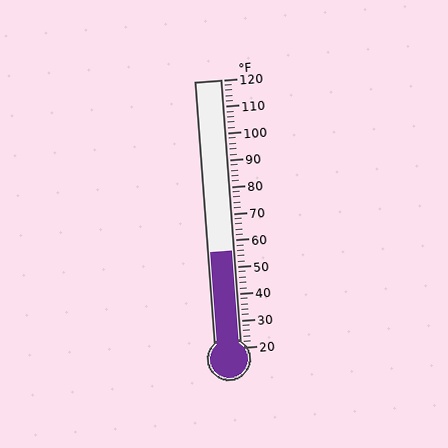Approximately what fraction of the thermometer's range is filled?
The thermometer is filled to approximately 35% of its range.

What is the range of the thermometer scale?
The thermometer scale ranges from 20°F to 120°F.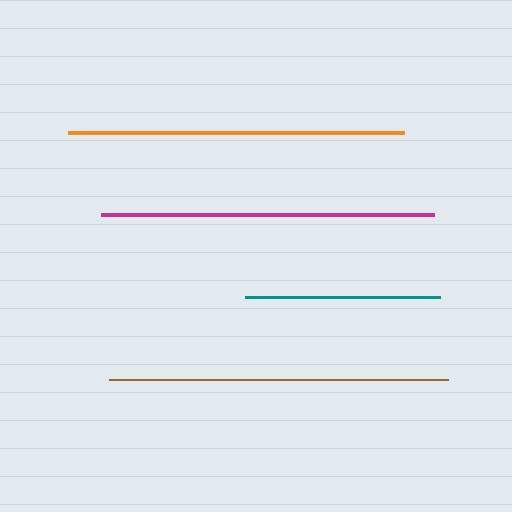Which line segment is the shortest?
The teal line is the shortest at approximately 195 pixels.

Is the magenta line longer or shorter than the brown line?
The brown line is longer than the magenta line.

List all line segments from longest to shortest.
From longest to shortest: brown, orange, magenta, teal.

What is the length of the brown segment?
The brown segment is approximately 340 pixels long.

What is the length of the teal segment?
The teal segment is approximately 195 pixels long.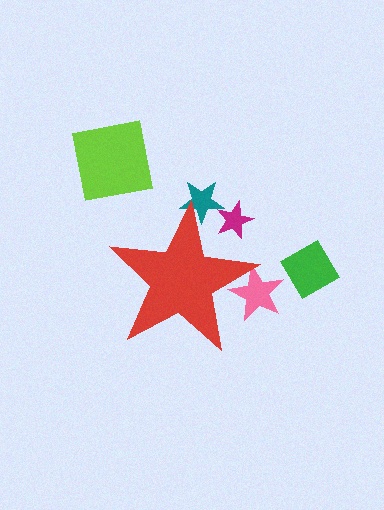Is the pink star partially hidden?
Yes, the pink star is partially hidden behind the red star.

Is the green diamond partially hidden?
No, the green diamond is fully visible.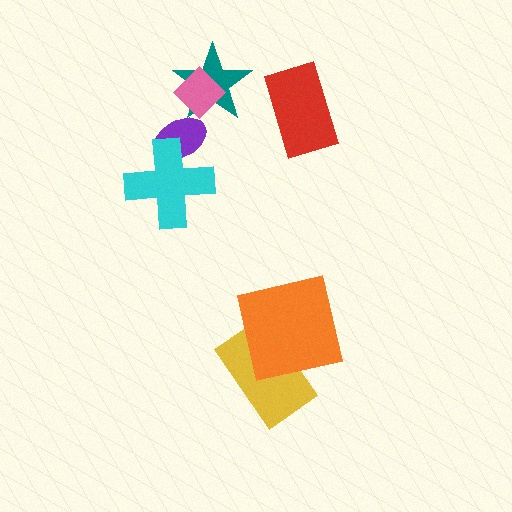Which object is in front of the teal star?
The pink diamond is in front of the teal star.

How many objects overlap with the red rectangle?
0 objects overlap with the red rectangle.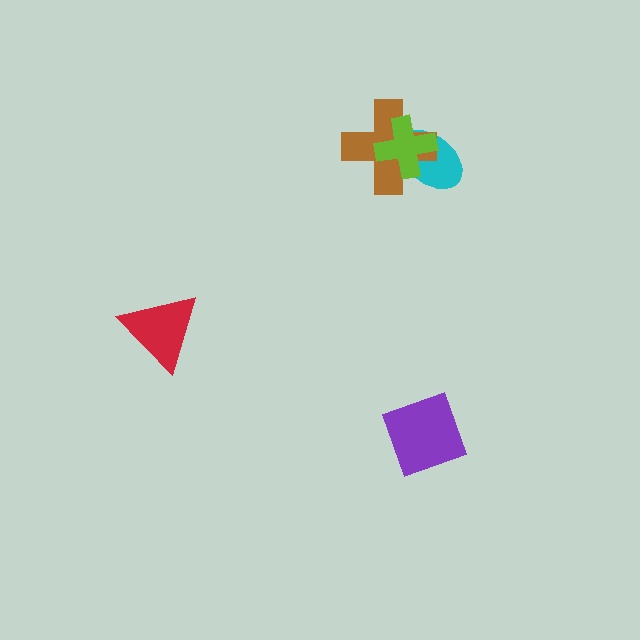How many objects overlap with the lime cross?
2 objects overlap with the lime cross.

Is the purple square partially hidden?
No, no other shape covers it.